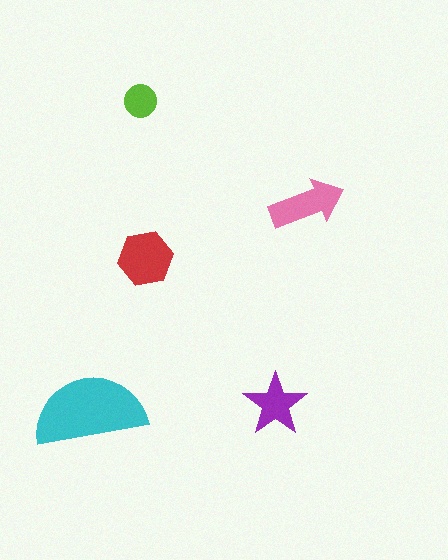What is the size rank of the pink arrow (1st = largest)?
3rd.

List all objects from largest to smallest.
The cyan semicircle, the red hexagon, the pink arrow, the purple star, the lime circle.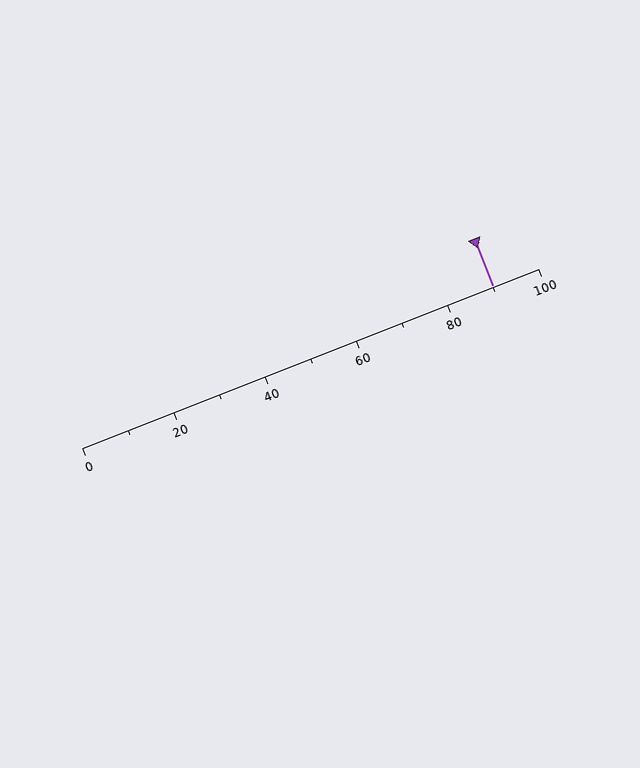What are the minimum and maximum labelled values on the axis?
The axis runs from 0 to 100.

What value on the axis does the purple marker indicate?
The marker indicates approximately 90.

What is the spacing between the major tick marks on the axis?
The major ticks are spaced 20 apart.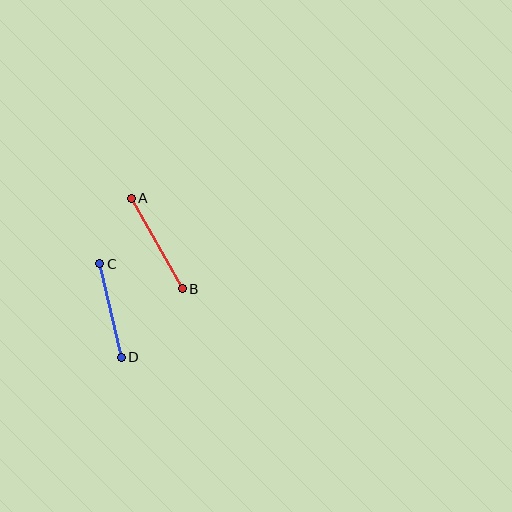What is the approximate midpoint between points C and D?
The midpoint is at approximately (110, 310) pixels.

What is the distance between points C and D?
The distance is approximately 96 pixels.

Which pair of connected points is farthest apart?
Points A and B are farthest apart.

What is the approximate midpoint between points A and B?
The midpoint is at approximately (157, 244) pixels.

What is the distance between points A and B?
The distance is approximately 104 pixels.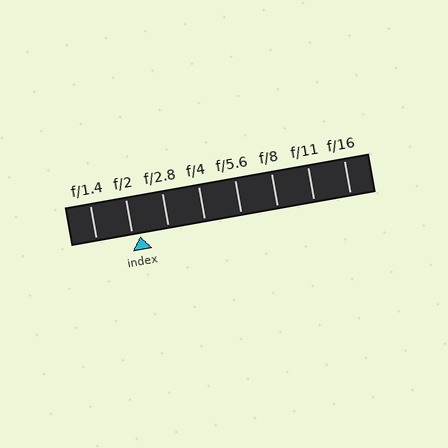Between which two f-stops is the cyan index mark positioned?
The index mark is between f/2 and f/2.8.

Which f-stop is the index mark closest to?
The index mark is closest to f/2.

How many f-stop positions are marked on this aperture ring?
There are 8 f-stop positions marked.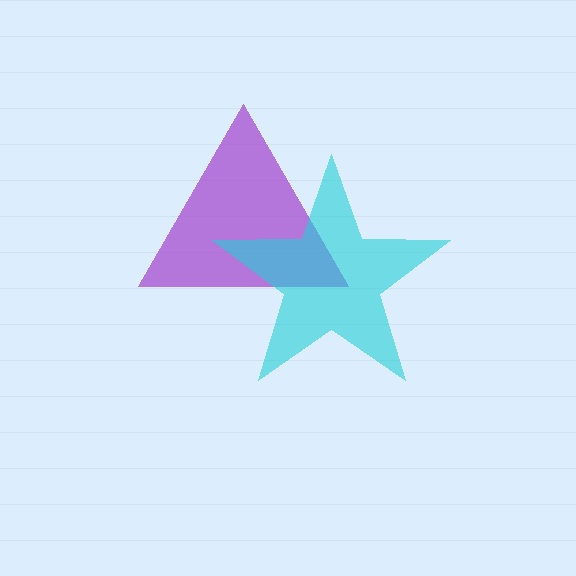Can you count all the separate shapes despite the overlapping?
Yes, there are 2 separate shapes.